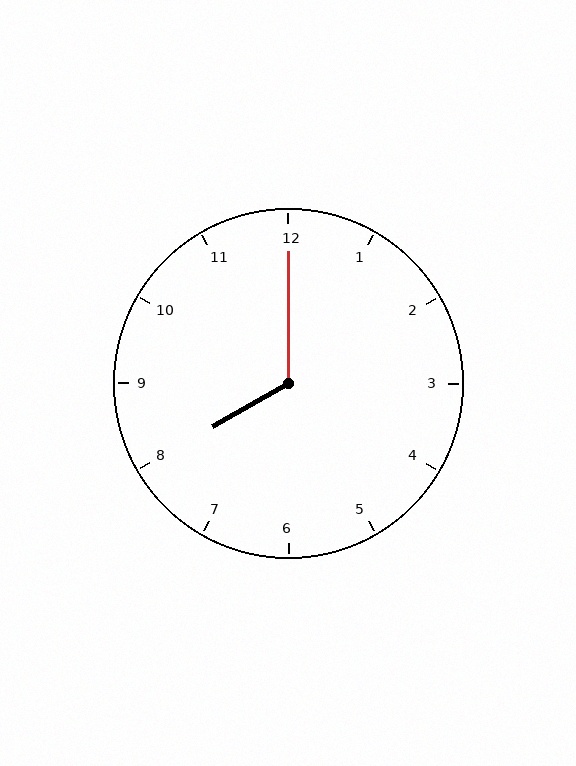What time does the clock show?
8:00.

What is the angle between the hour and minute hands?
Approximately 120 degrees.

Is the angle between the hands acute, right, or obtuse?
It is obtuse.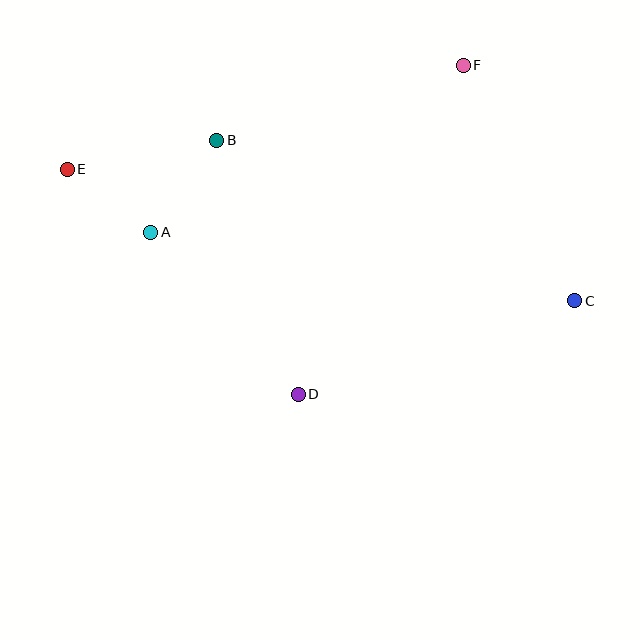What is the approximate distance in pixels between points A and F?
The distance between A and F is approximately 354 pixels.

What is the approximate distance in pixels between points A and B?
The distance between A and B is approximately 113 pixels.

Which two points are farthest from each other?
Points C and E are farthest from each other.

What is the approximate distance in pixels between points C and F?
The distance between C and F is approximately 261 pixels.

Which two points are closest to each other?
Points A and E are closest to each other.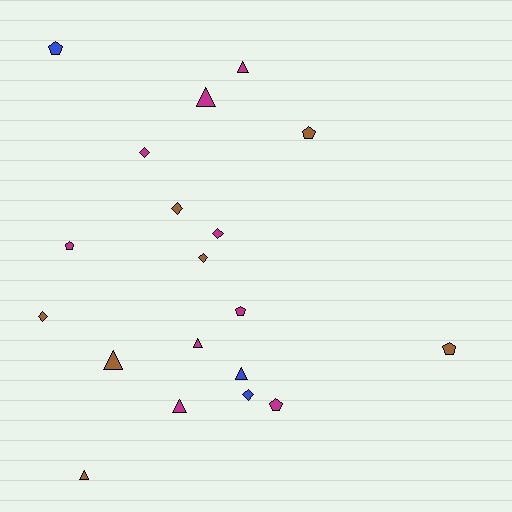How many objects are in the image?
There are 19 objects.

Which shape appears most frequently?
Triangle, with 7 objects.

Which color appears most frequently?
Magenta, with 9 objects.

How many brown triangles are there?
There are 2 brown triangles.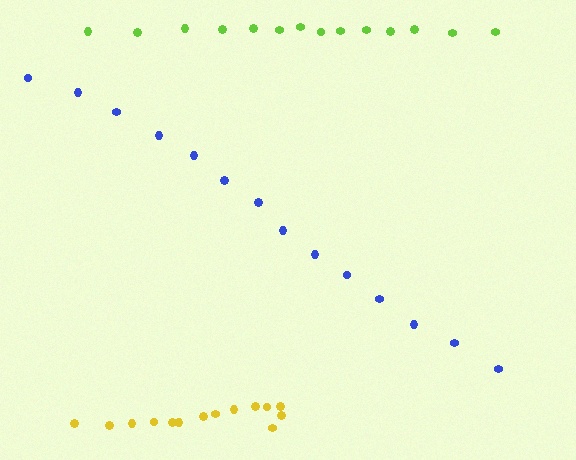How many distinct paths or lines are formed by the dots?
There are 3 distinct paths.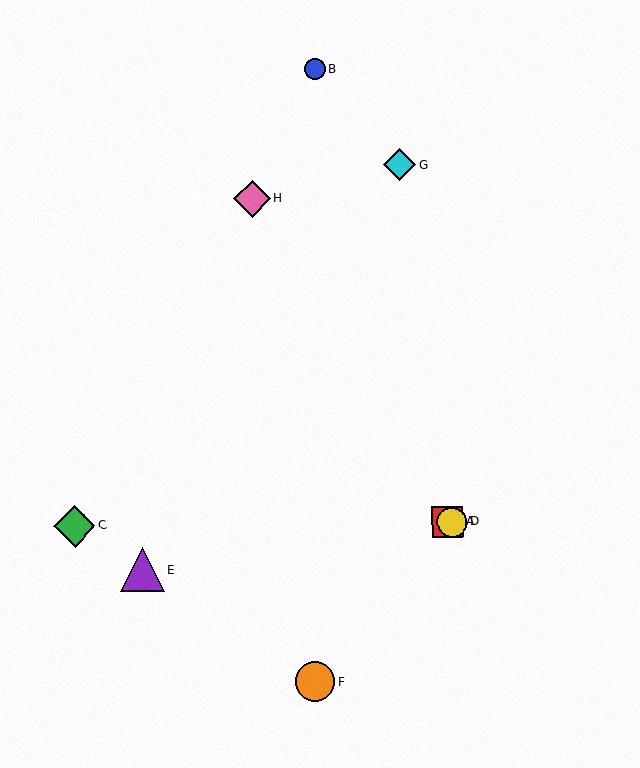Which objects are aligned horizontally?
Objects A, C, D are aligned horizontally.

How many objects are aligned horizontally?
3 objects (A, C, D) are aligned horizontally.